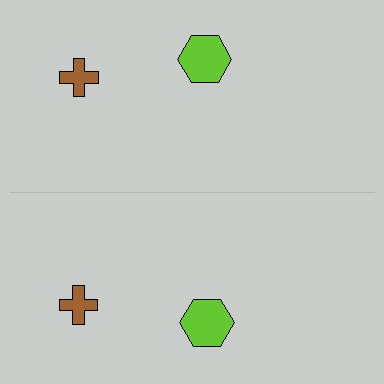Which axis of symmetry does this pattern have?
The pattern has a horizontal axis of symmetry running through the center of the image.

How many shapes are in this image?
There are 4 shapes in this image.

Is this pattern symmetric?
Yes, this pattern has bilateral (reflection) symmetry.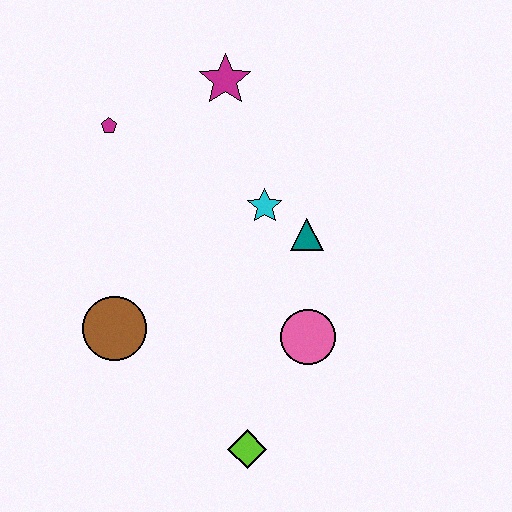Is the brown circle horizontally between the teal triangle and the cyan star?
No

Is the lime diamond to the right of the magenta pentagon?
Yes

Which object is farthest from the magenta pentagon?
The lime diamond is farthest from the magenta pentagon.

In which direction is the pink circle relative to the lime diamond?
The pink circle is above the lime diamond.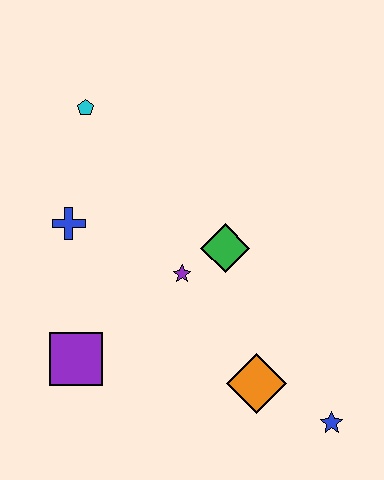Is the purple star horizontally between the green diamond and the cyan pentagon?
Yes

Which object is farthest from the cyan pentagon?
The blue star is farthest from the cyan pentagon.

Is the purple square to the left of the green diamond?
Yes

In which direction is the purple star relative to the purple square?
The purple star is to the right of the purple square.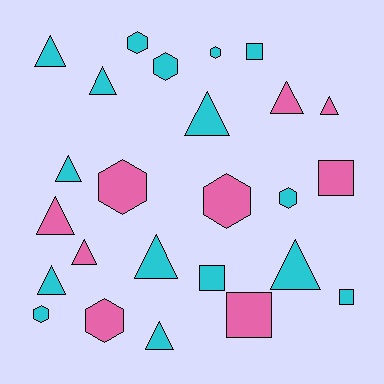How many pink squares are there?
There are 2 pink squares.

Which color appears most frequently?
Cyan, with 16 objects.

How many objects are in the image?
There are 25 objects.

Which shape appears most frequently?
Triangle, with 12 objects.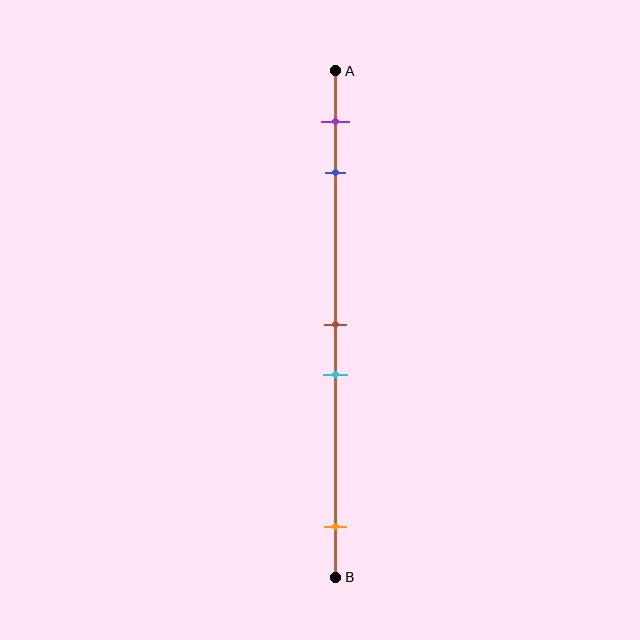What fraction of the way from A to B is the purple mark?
The purple mark is approximately 10% (0.1) of the way from A to B.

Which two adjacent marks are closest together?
The brown and cyan marks are the closest adjacent pair.